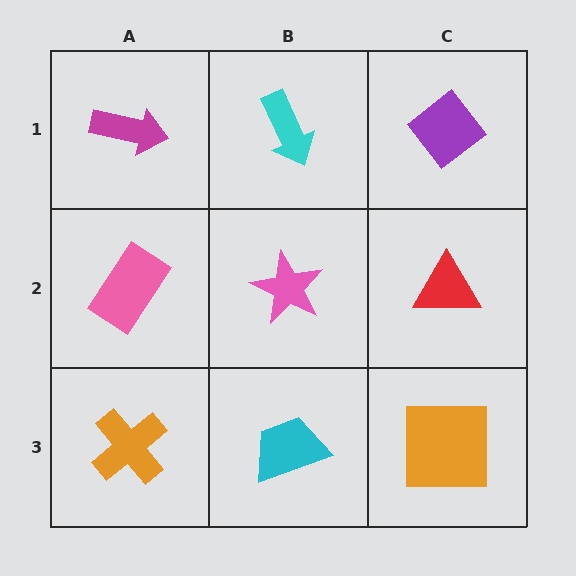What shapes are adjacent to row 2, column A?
A magenta arrow (row 1, column A), an orange cross (row 3, column A), a pink star (row 2, column B).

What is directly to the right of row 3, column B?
An orange square.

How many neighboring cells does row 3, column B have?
3.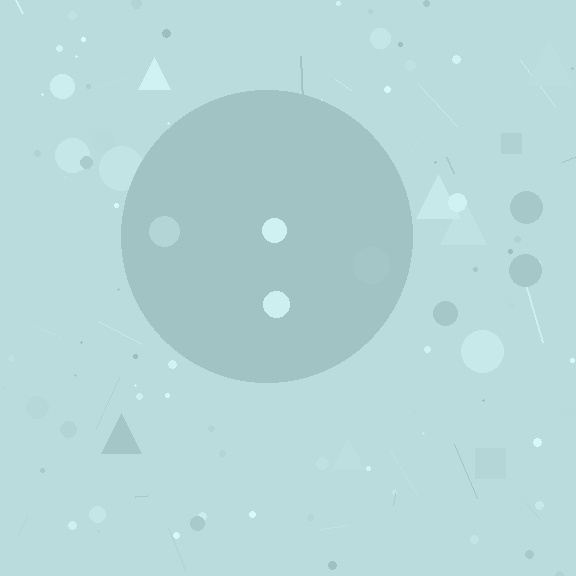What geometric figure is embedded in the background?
A circle is embedded in the background.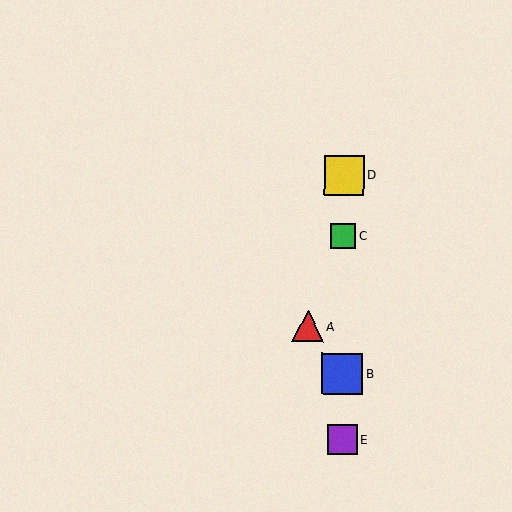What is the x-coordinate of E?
Object E is at x≈342.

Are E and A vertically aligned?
No, E is at x≈342 and A is at x≈308.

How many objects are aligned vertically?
4 objects (B, C, D, E) are aligned vertically.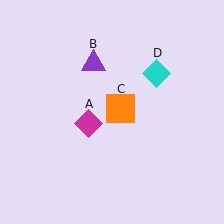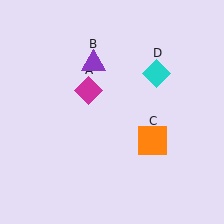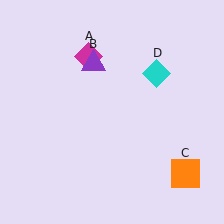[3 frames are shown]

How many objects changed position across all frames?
2 objects changed position: magenta diamond (object A), orange square (object C).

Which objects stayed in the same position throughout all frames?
Purple triangle (object B) and cyan diamond (object D) remained stationary.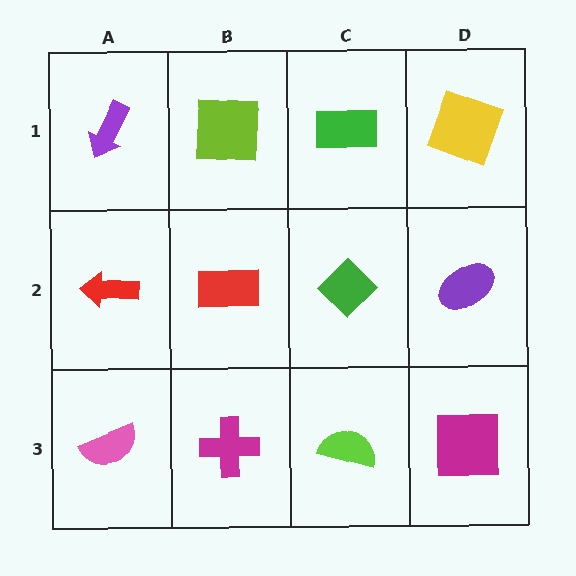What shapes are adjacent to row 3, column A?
A red arrow (row 2, column A), a magenta cross (row 3, column B).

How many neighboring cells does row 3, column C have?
3.